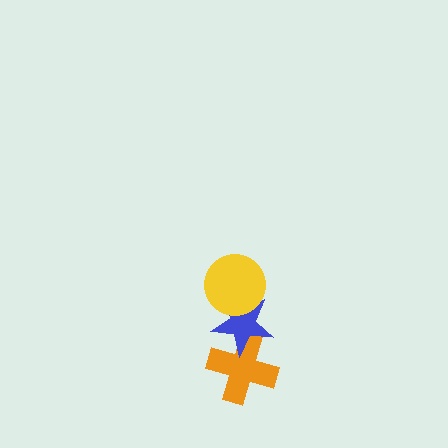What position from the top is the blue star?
The blue star is 2nd from the top.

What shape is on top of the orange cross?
The blue star is on top of the orange cross.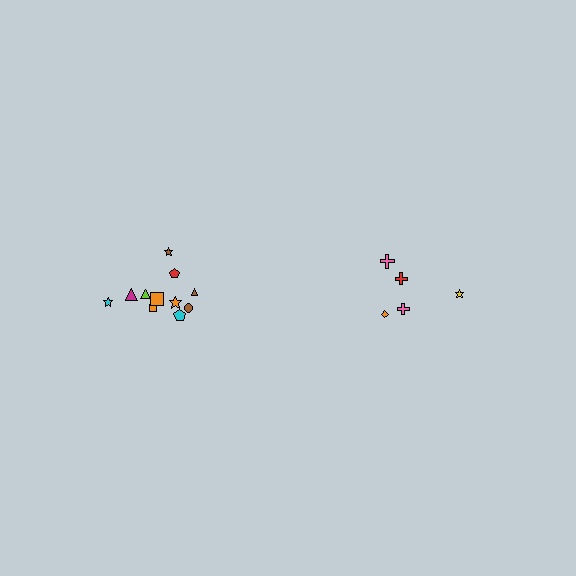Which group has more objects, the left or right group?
The left group.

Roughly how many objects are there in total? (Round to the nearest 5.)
Roughly 15 objects in total.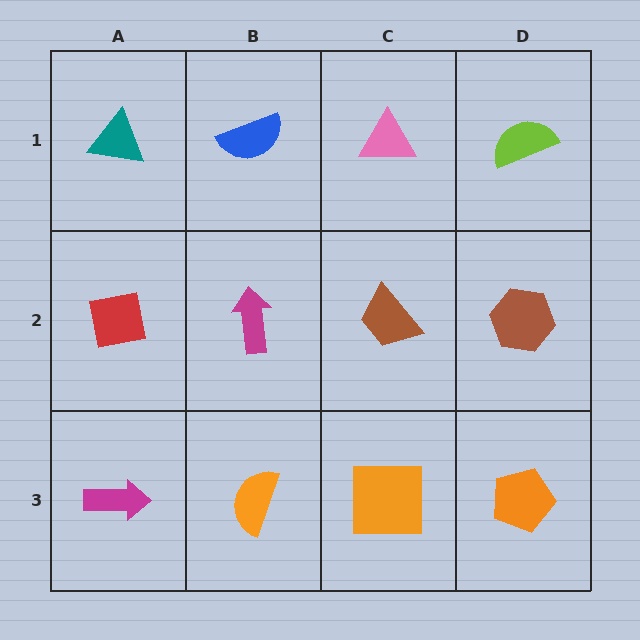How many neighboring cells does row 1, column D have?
2.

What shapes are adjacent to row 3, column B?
A magenta arrow (row 2, column B), a magenta arrow (row 3, column A), an orange square (row 3, column C).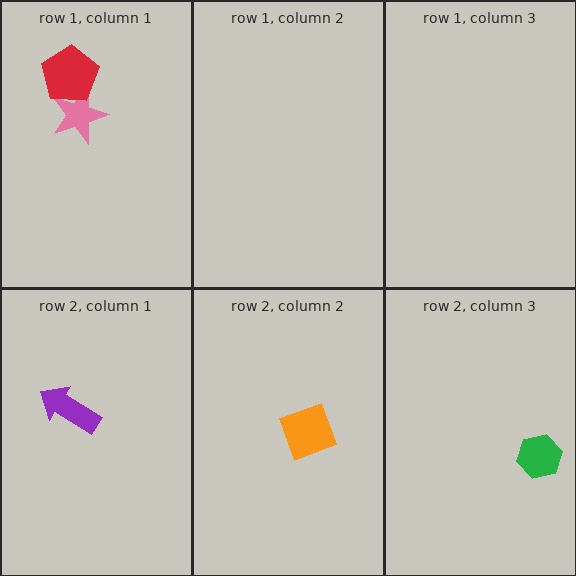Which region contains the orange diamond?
The row 2, column 2 region.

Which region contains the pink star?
The row 1, column 1 region.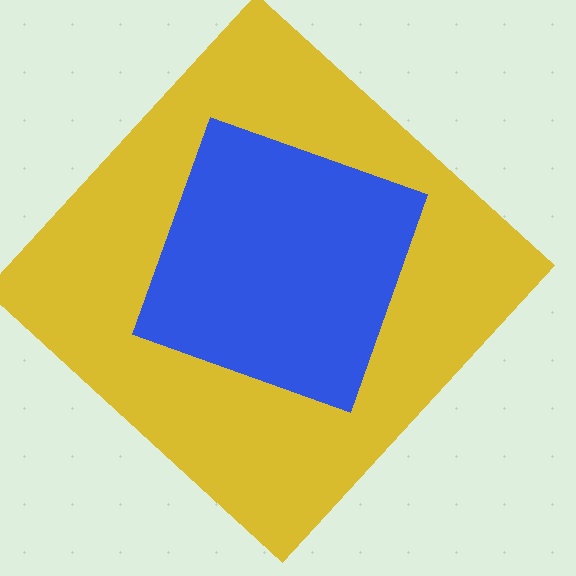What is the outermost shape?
The yellow diamond.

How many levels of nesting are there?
2.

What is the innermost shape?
The blue diamond.